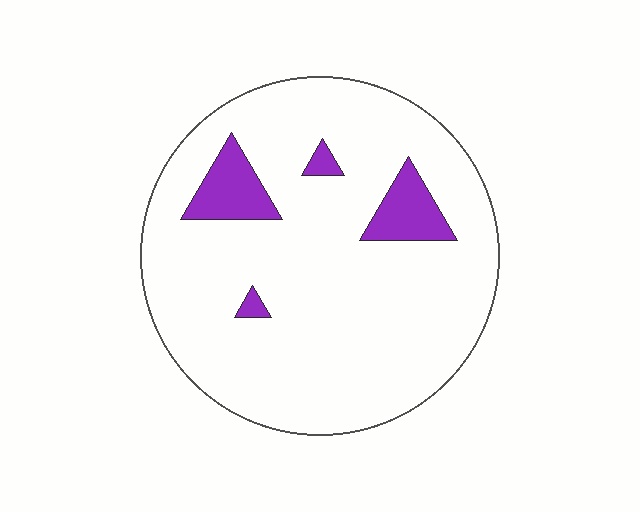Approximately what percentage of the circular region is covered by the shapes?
Approximately 10%.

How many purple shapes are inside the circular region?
4.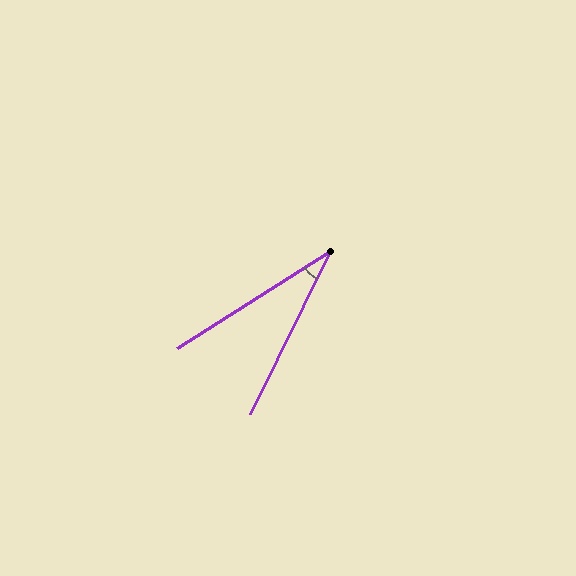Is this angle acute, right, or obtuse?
It is acute.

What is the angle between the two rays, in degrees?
Approximately 31 degrees.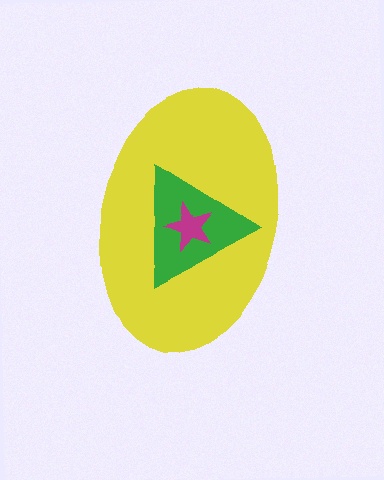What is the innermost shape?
The magenta star.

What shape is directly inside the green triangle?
The magenta star.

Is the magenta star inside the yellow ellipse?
Yes.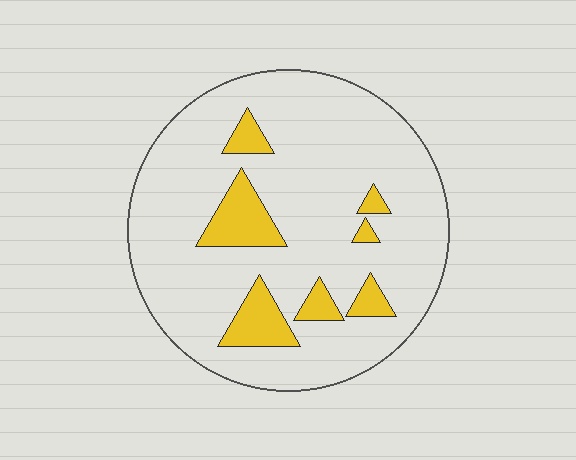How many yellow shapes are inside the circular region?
7.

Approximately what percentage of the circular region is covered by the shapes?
Approximately 15%.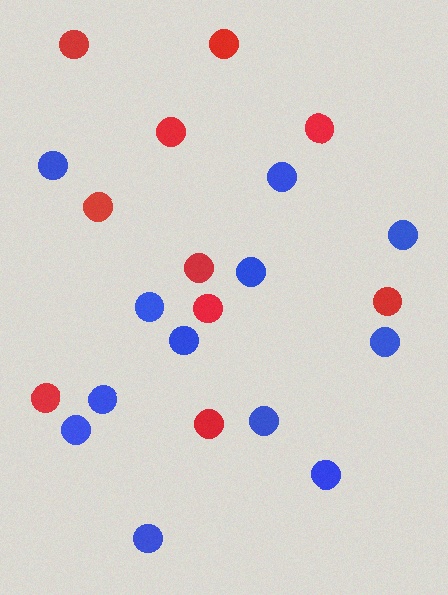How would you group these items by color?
There are 2 groups: one group of red circles (10) and one group of blue circles (12).